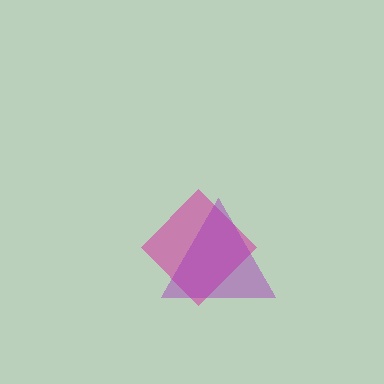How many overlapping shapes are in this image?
There are 2 overlapping shapes in the image.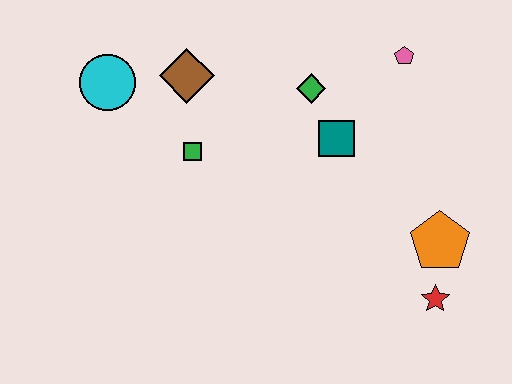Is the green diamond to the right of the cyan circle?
Yes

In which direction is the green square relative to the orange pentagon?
The green square is to the left of the orange pentagon.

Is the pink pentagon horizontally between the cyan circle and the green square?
No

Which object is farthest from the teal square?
The cyan circle is farthest from the teal square.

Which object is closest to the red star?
The orange pentagon is closest to the red star.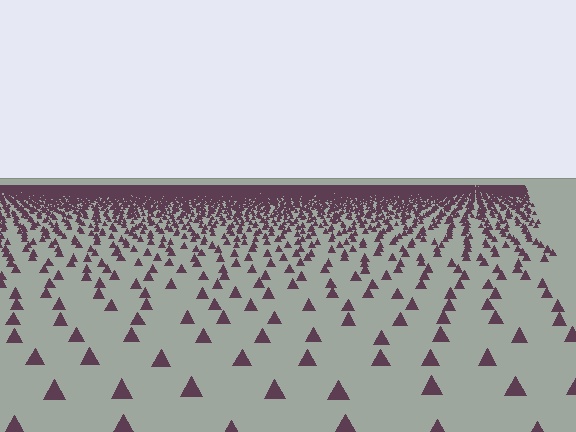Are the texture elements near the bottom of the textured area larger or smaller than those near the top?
Larger. Near the bottom, elements are closer to the viewer and appear at a bigger on-screen size.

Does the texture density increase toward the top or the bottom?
Density increases toward the top.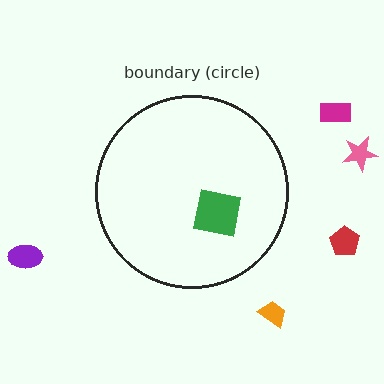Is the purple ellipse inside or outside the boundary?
Outside.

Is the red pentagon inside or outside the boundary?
Outside.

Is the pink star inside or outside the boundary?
Outside.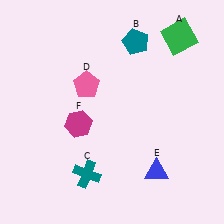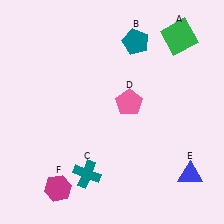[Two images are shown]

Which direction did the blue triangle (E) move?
The blue triangle (E) moved right.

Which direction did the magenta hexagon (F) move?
The magenta hexagon (F) moved down.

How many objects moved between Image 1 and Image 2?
3 objects moved between the two images.